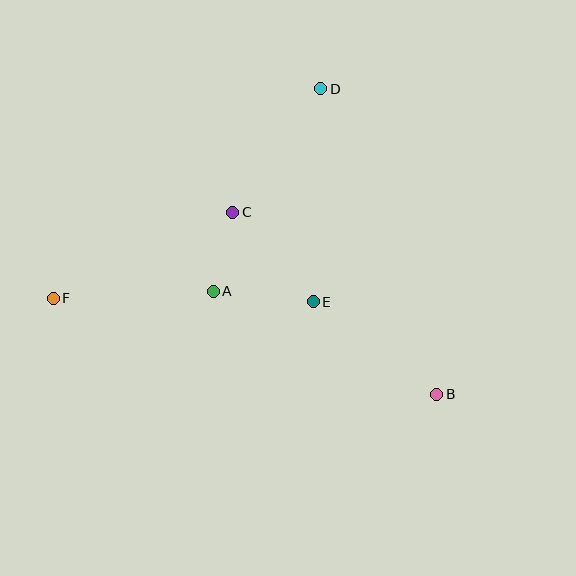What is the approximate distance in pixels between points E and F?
The distance between E and F is approximately 260 pixels.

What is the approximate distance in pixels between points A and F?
The distance between A and F is approximately 160 pixels.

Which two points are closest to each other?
Points A and C are closest to each other.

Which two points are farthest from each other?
Points B and F are farthest from each other.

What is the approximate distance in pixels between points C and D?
The distance between C and D is approximately 152 pixels.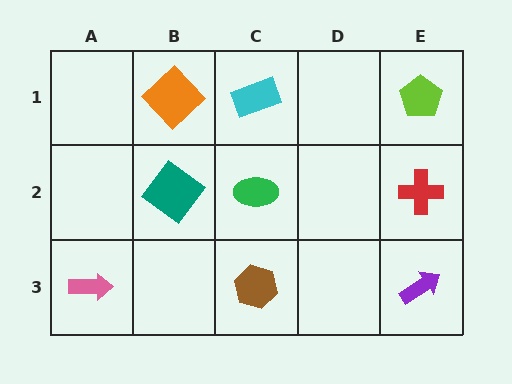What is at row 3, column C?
A brown hexagon.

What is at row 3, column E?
A purple arrow.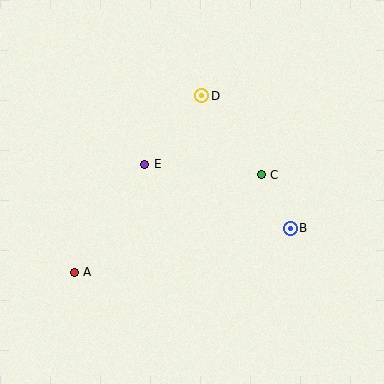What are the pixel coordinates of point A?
Point A is at (74, 272).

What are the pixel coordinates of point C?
Point C is at (261, 175).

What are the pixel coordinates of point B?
Point B is at (290, 228).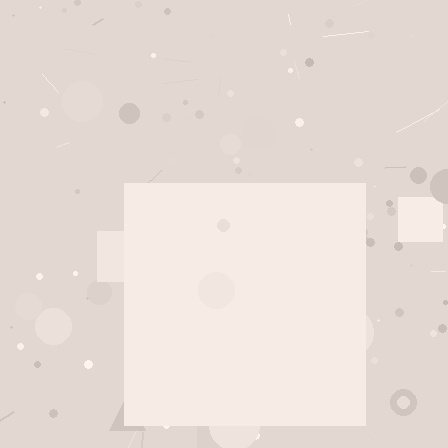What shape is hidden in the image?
A square is hidden in the image.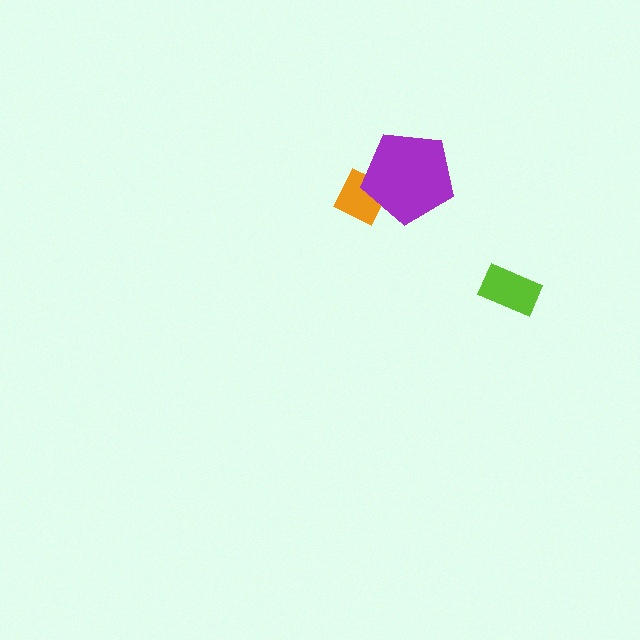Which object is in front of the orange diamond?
The purple pentagon is in front of the orange diamond.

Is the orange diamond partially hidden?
Yes, it is partially covered by another shape.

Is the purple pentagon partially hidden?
No, no other shape covers it.